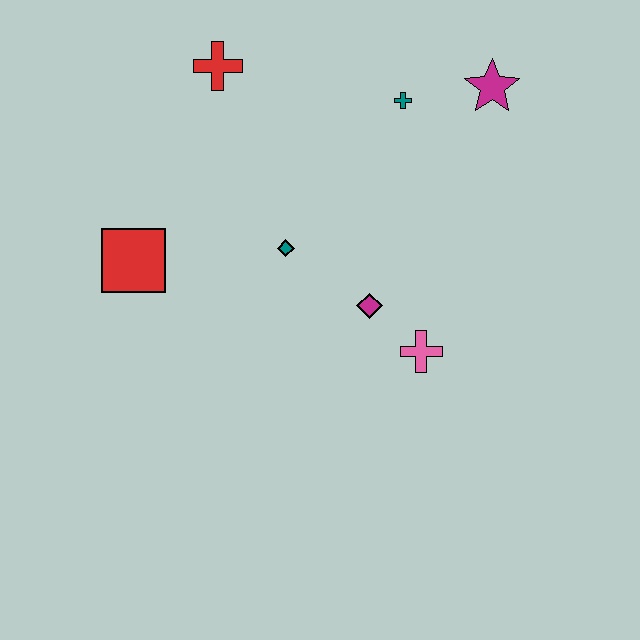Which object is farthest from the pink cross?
The red cross is farthest from the pink cross.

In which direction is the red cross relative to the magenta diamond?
The red cross is above the magenta diamond.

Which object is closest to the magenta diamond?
The pink cross is closest to the magenta diamond.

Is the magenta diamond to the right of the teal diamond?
Yes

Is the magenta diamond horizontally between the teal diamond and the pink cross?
Yes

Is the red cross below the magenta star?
No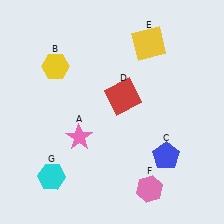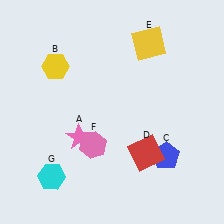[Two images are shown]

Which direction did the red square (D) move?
The red square (D) moved down.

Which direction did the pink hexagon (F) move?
The pink hexagon (F) moved left.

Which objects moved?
The objects that moved are: the red square (D), the pink hexagon (F).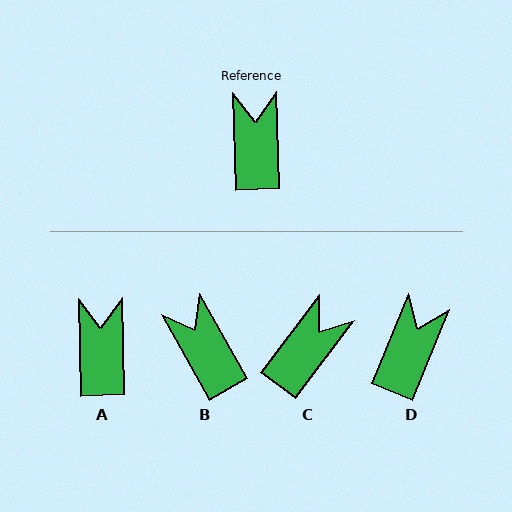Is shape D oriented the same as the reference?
No, it is off by about 23 degrees.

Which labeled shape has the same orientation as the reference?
A.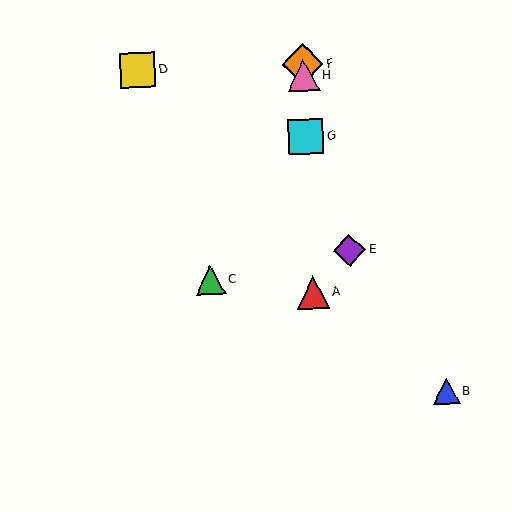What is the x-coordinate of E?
Object E is at x≈349.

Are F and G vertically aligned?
Yes, both are at x≈303.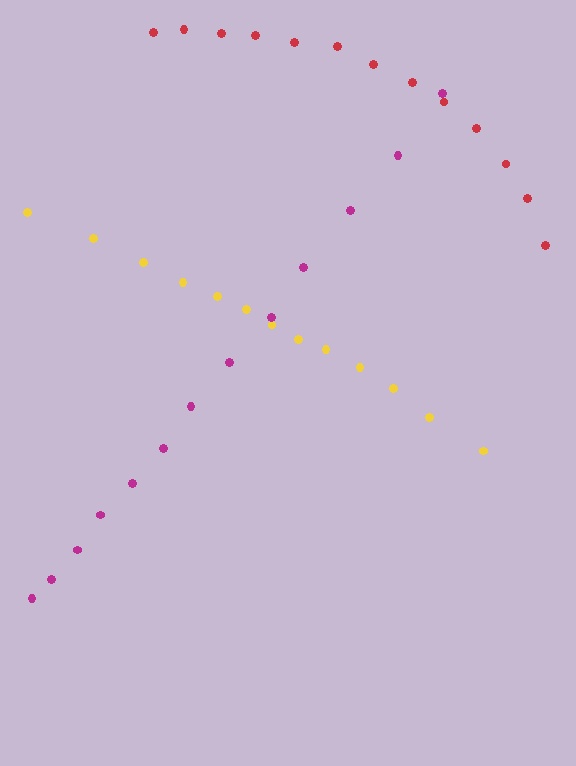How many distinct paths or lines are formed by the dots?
There are 3 distinct paths.